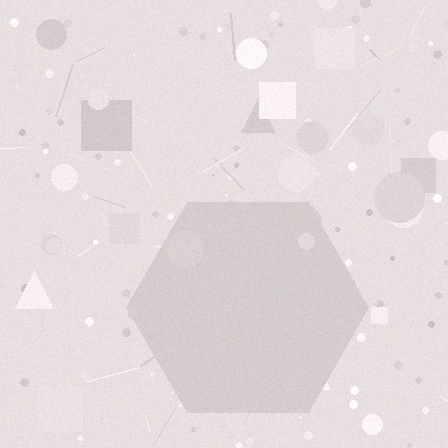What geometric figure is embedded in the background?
A hexagon is embedded in the background.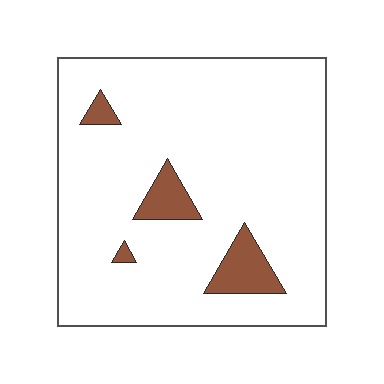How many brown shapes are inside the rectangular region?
4.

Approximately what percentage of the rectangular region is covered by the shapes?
Approximately 10%.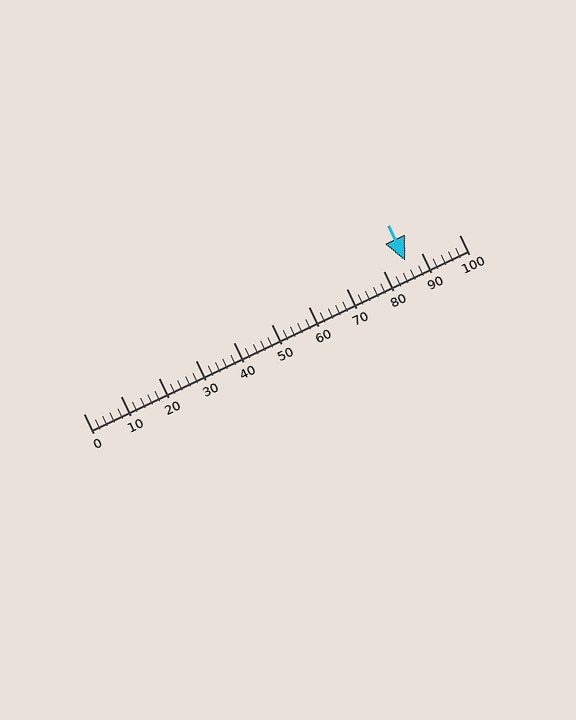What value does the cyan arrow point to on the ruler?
The cyan arrow points to approximately 86.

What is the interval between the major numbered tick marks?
The major tick marks are spaced 10 units apart.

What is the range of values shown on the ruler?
The ruler shows values from 0 to 100.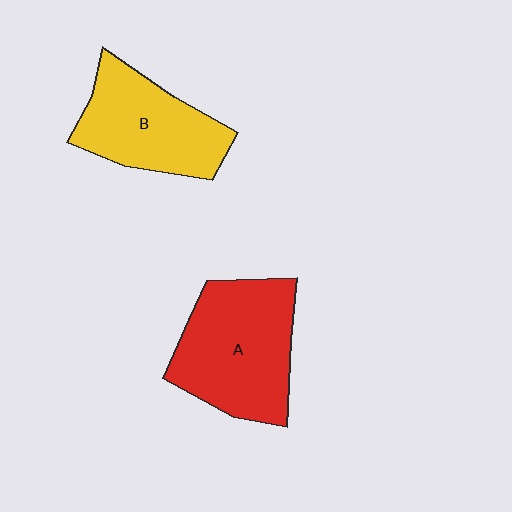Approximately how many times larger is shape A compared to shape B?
Approximately 1.2 times.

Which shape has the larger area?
Shape A (red).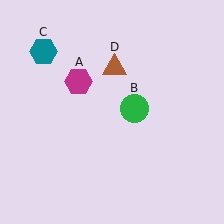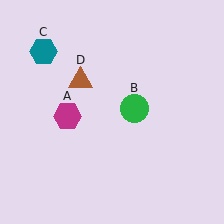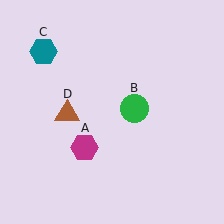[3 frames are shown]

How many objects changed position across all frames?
2 objects changed position: magenta hexagon (object A), brown triangle (object D).